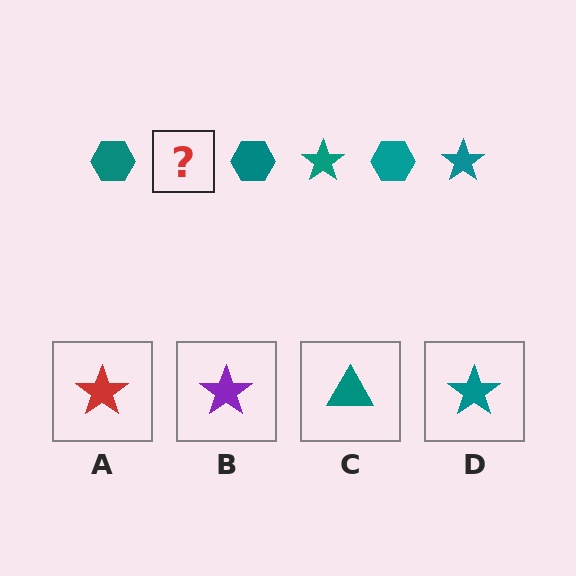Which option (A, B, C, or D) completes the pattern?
D.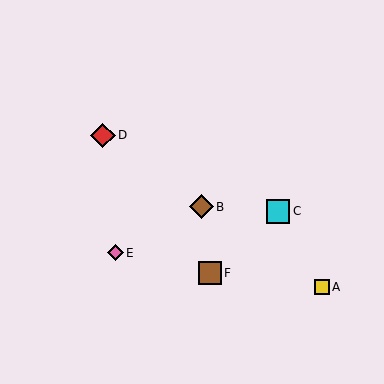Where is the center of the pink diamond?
The center of the pink diamond is at (115, 253).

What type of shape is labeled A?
Shape A is a yellow square.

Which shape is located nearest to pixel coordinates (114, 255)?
The pink diamond (labeled E) at (115, 253) is nearest to that location.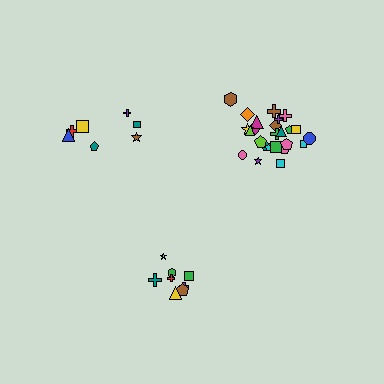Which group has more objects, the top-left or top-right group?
The top-right group.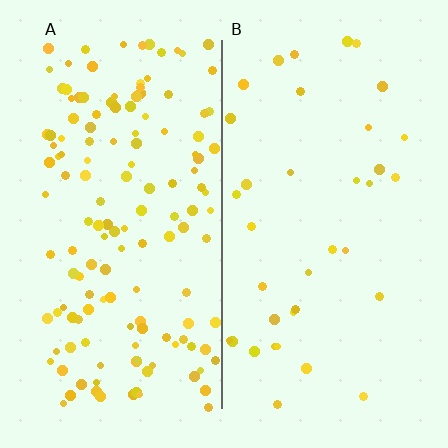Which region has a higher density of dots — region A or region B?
A (the left).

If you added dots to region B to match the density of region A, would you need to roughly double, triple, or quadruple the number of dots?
Approximately quadruple.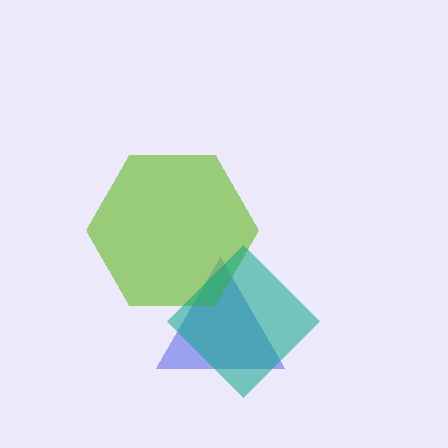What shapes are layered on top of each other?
The layered shapes are: a blue triangle, a lime hexagon, a teal diamond.